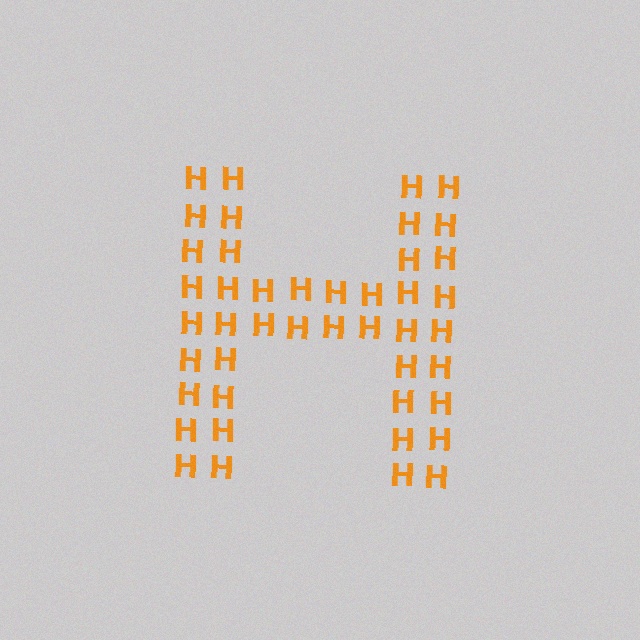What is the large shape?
The large shape is the letter H.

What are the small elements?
The small elements are letter H's.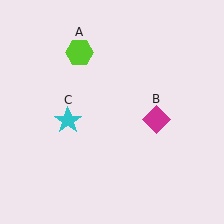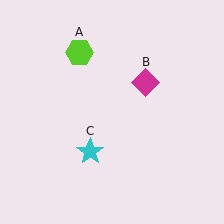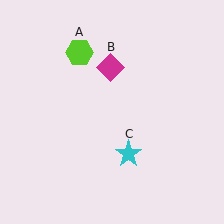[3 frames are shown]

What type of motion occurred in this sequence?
The magenta diamond (object B), cyan star (object C) rotated counterclockwise around the center of the scene.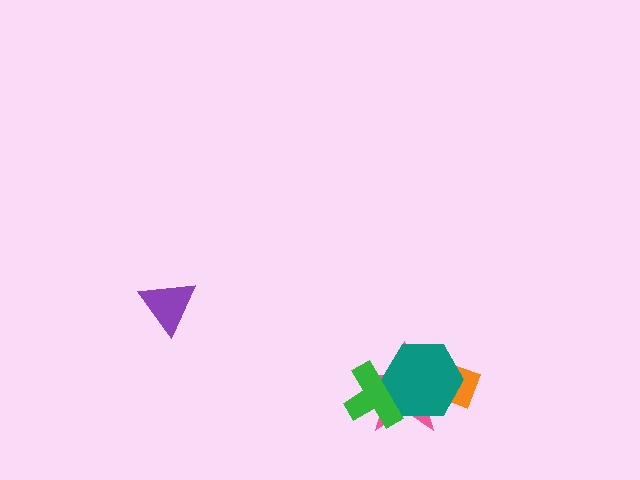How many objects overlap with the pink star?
3 objects overlap with the pink star.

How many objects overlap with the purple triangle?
0 objects overlap with the purple triangle.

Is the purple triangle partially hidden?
No, no other shape covers it.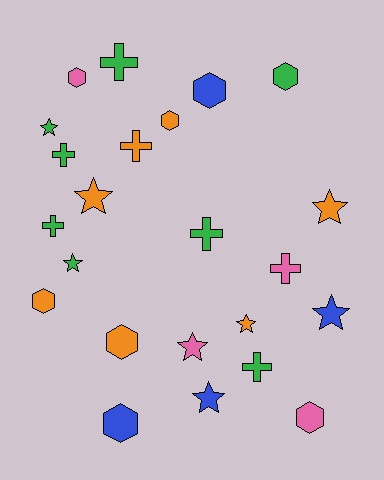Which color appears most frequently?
Green, with 8 objects.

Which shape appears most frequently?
Star, with 8 objects.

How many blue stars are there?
There are 2 blue stars.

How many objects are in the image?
There are 23 objects.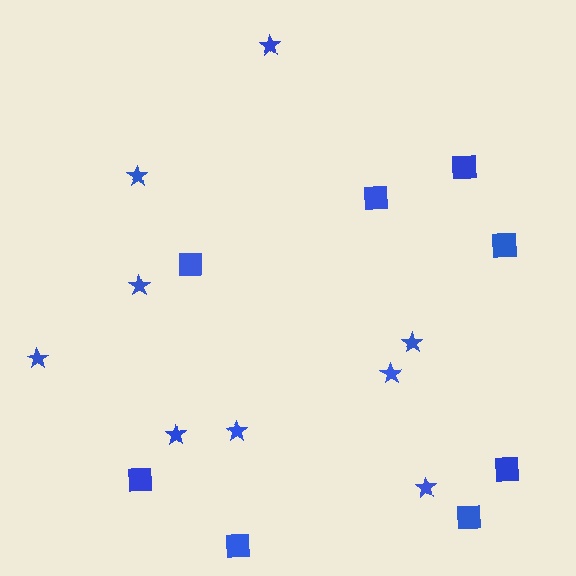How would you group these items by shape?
There are 2 groups: one group of squares (8) and one group of stars (9).